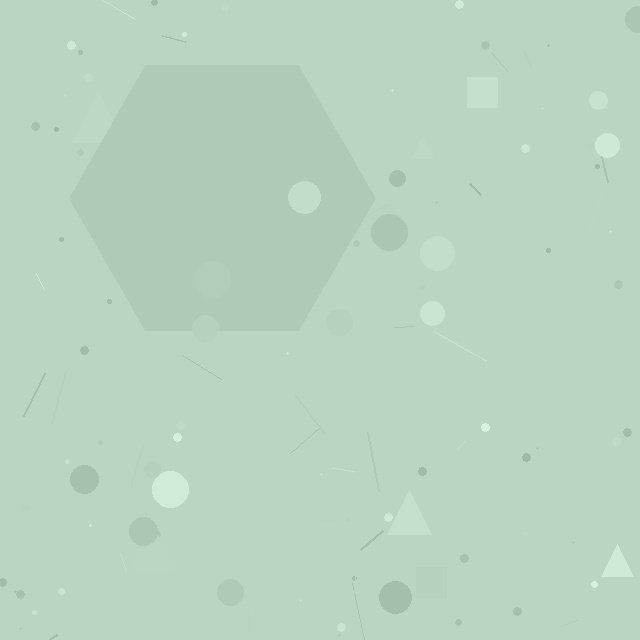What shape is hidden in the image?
A hexagon is hidden in the image.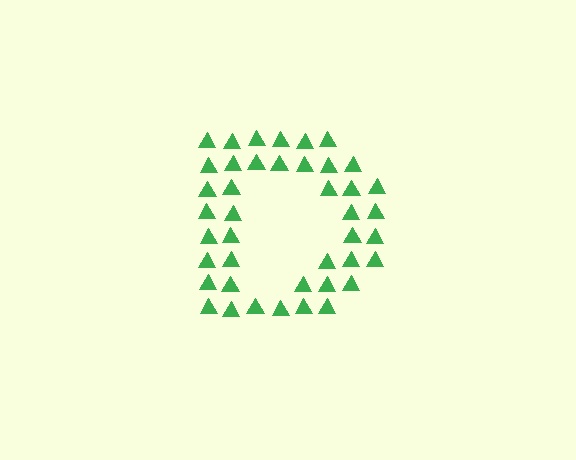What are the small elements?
The small elements are triangles.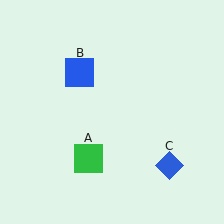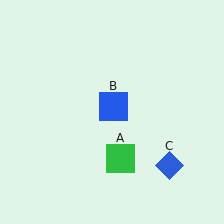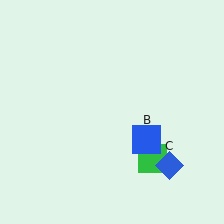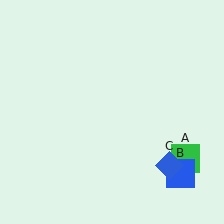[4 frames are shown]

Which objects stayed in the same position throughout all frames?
Blue diamond (object C) remained stationary.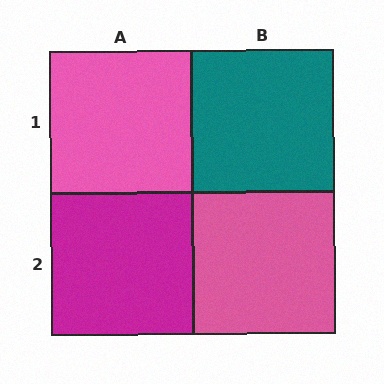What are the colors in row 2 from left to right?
Magenta, pink.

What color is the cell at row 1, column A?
Pink.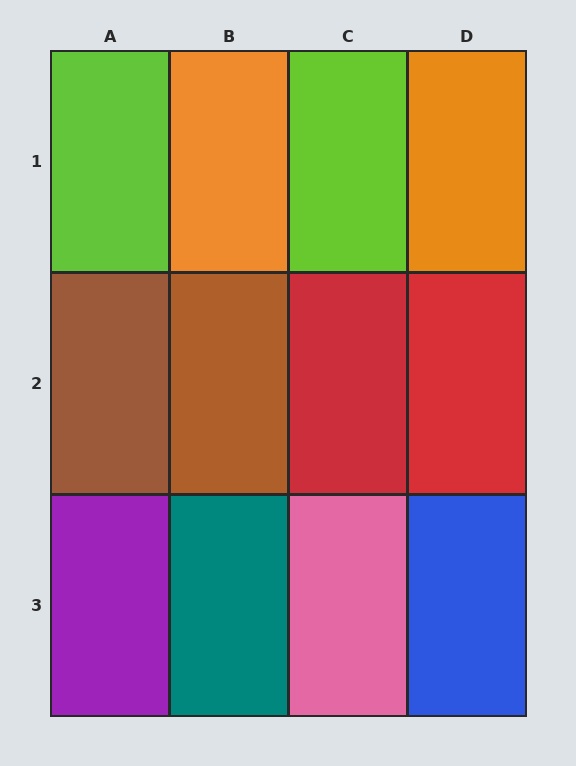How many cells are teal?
1 cell is teal.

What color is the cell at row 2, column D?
Red.